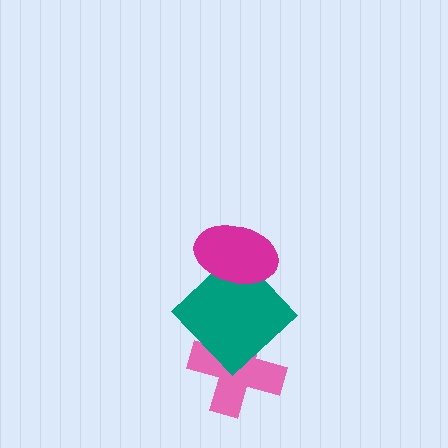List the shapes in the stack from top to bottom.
From top to bottom: the magenta ellipse, the teal diamond, the pink cross.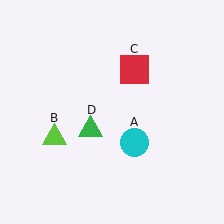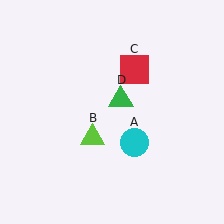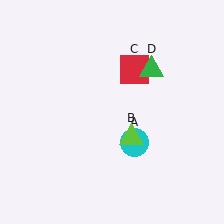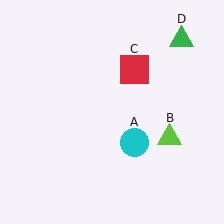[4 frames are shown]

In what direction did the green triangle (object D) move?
The green triangle (object D) moved up and to the right.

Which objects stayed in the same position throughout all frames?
Cyan circle (object A) and red square (object C) remained stationary.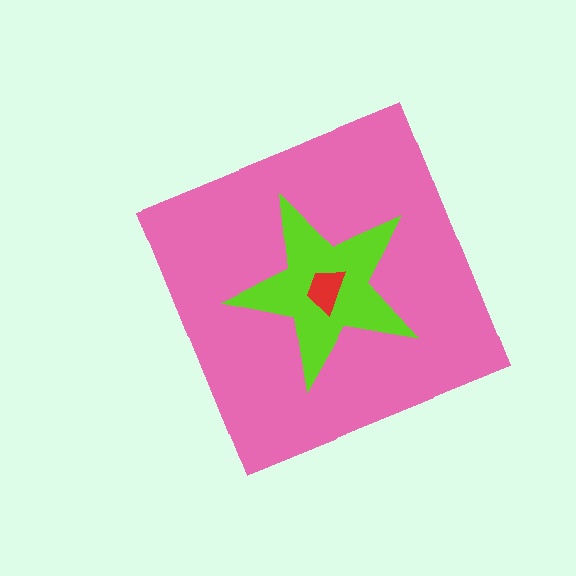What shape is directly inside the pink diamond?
The lime star.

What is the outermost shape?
The pink diamond.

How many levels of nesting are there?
3.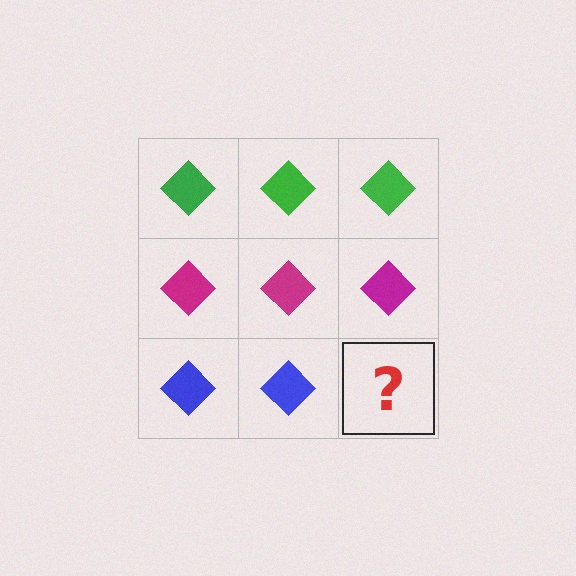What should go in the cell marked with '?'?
The missing cell should contain a blue diamond.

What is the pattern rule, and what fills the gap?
The rule is that each row has a consistent color. The gap should be filled with a blue diamond.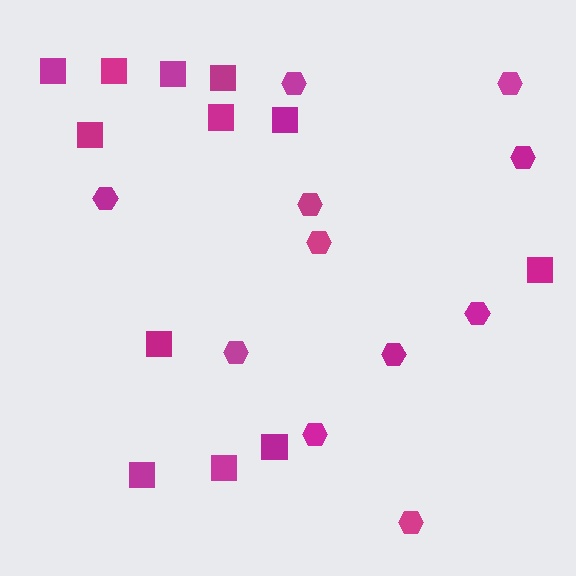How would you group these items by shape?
There are 2 groups: one group of hexagons (11) and one group of squares (12).